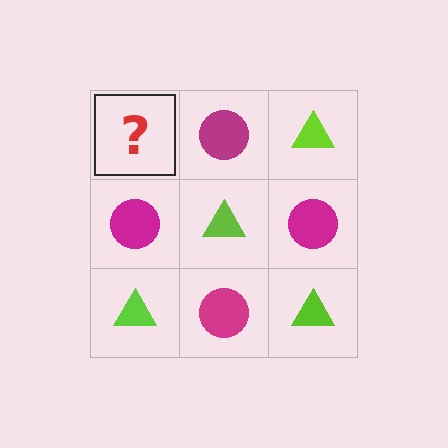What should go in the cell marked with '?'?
The missing cell should contain a lime triangle.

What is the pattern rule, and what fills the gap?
The rule is that it alternates lime triangle and magenta circle in a checkerboard pattern. The gap should be filled with a lime triangle.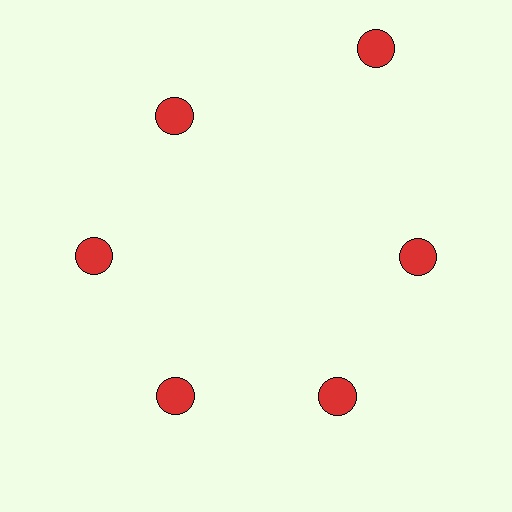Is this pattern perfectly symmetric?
No. The 6 red circles are arranged in a ring, but one element near the 1 o'clock position is pushed outward from the center, breaking the 6-fold rotational symmetry.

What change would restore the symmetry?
The symmetry would be restored by moving it inward, back onto the ring so that all 6 circles sit at equal angles and equal distance from the center.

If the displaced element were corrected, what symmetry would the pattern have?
It would have 6-fold rotational symmetry — the pattern would map onto itself every 60 degrees.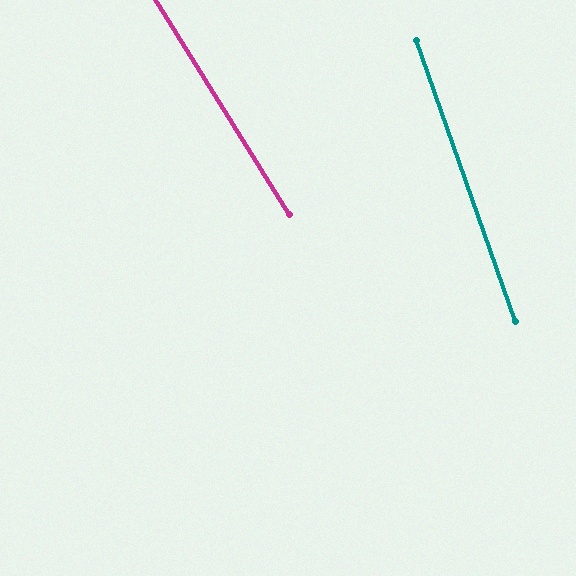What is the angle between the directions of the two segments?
Approximately 12 degrees.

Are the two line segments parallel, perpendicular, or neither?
Neither parallel nor perpendicular — they differ by about 12°.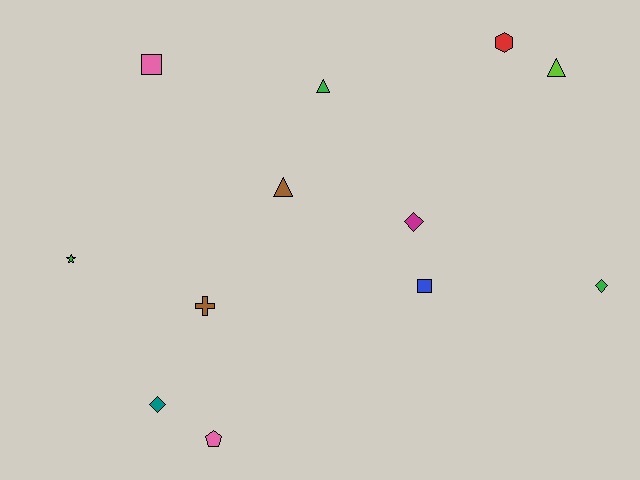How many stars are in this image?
There is 1 star.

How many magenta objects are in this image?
There is 1 magenta object.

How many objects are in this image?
There are 12 objects.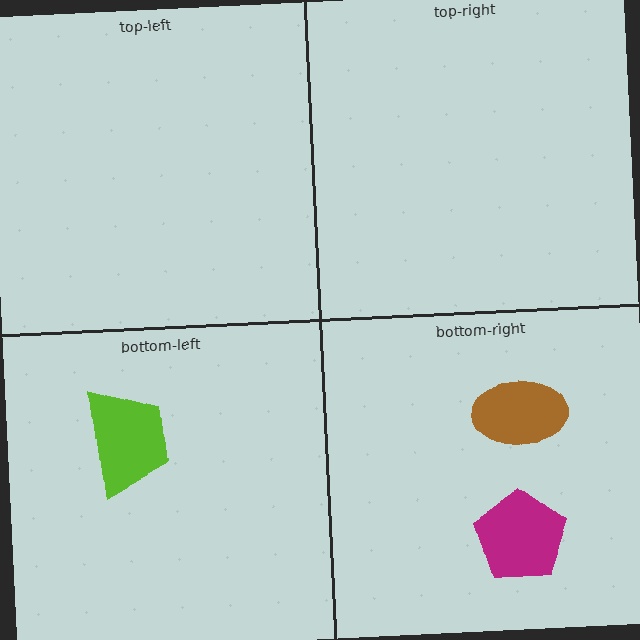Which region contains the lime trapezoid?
The bottom-left region.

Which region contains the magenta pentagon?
The bottom-right region.